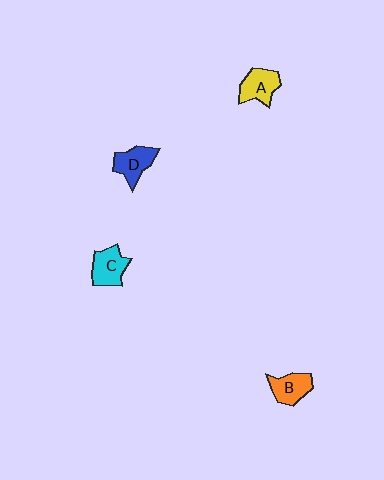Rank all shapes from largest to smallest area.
From largest to smallest: C (cyan), A (yellow), D (blue), B (orange).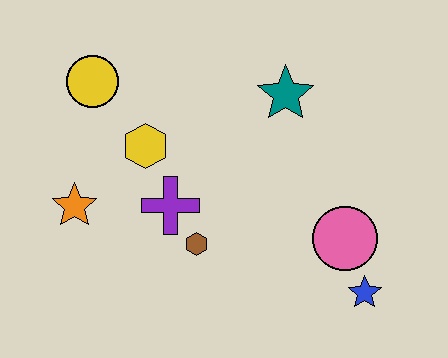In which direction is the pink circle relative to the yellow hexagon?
The pink circle is to the right of the yellow hexagon.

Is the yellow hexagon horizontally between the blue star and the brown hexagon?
No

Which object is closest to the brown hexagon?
The purple cross is closest to the brown hexagon.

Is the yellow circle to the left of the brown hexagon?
Yes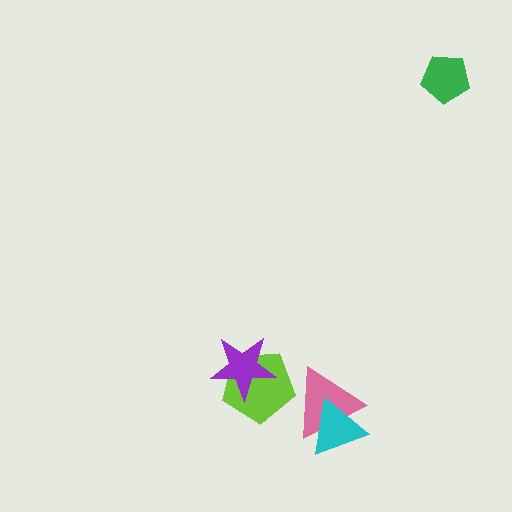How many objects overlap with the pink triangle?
2 objects overlap with the pink triangle.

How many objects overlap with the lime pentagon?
2 objects overlap with the lime pentagon.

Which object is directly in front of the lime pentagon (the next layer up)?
The purple star is directly in front of the lime pentagon.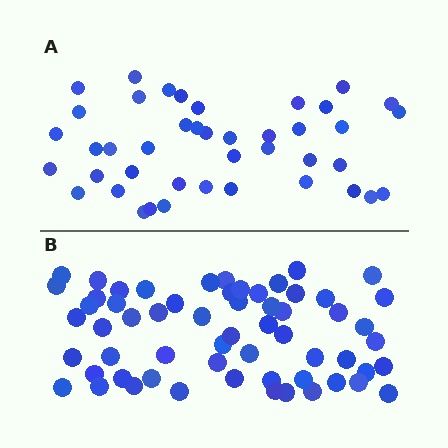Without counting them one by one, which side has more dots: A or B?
Region B (the bottom region) has more dots.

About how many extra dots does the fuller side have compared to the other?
Region B has approximately 20 more dots than region A.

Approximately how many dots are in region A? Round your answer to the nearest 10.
About 40 dots. (The exact count is 42, which rounds to 40.)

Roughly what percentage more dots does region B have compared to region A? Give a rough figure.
About 45% more.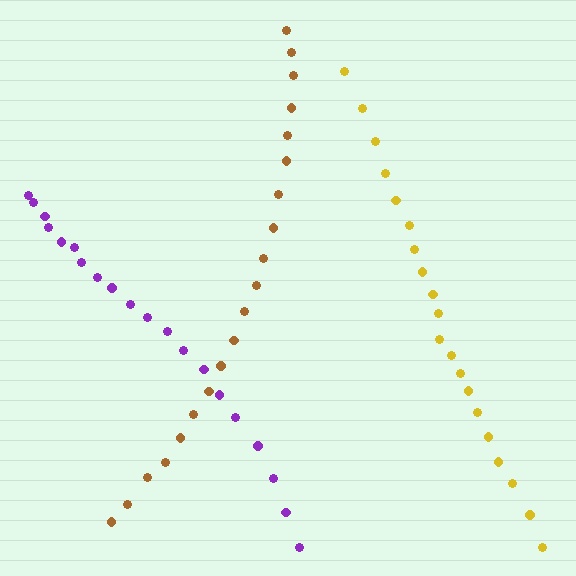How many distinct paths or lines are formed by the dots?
There are 3 distinct paths.